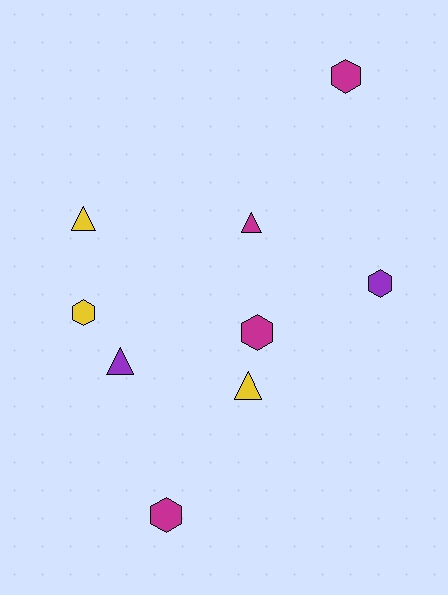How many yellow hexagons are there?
There is 1 yellow hexagon.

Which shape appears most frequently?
Hexagon, with 5 objects.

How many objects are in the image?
There are 9 objects.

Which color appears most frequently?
Magenta, with 4 objects.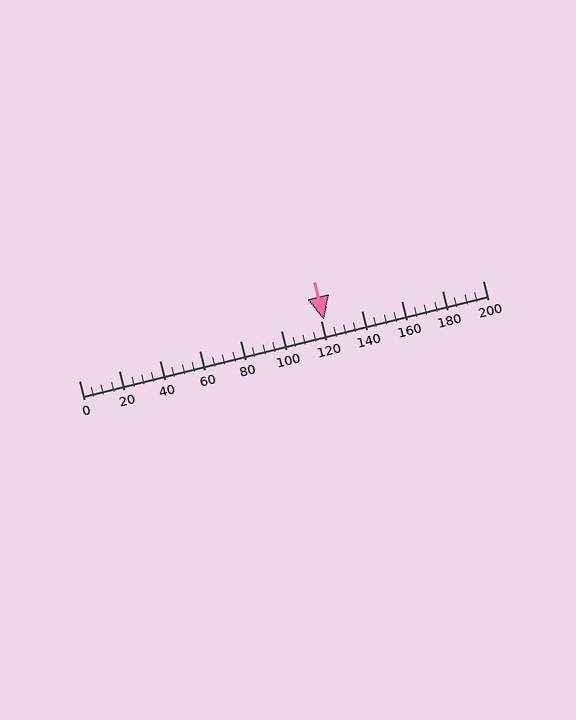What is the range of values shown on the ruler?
The ruler shows values from 0 to 200.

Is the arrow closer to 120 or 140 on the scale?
The arrow is closer to 120.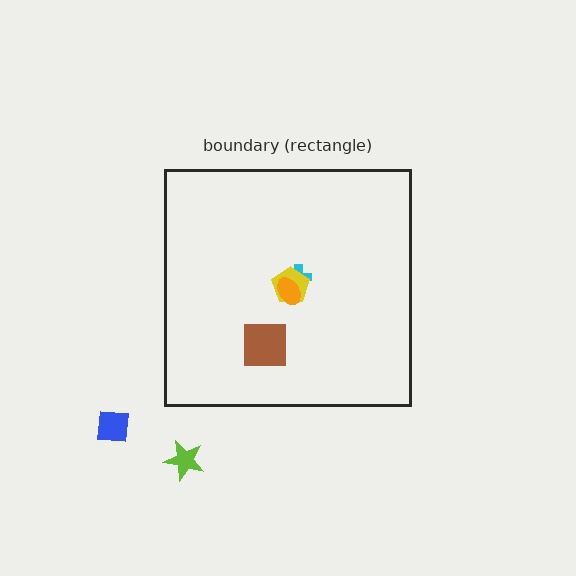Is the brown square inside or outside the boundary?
Inside.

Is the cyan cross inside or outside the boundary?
Inside.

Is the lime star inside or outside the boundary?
Outside.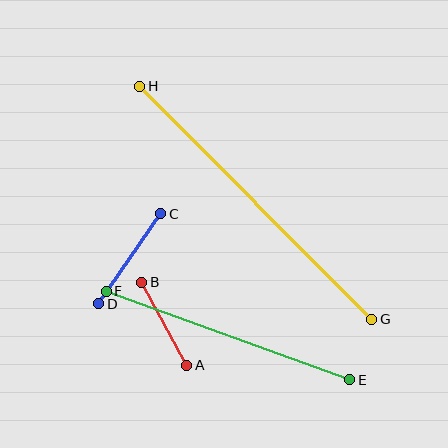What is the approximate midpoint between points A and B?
The midpoint is at approximately (164, 324) pixels.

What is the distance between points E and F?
The distance is approximately 259 pixels.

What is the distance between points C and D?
The distance is approximately 109 pixels.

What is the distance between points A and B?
The distance is approximately 95 pixels.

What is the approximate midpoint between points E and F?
The midpoint is at approximately (228, 335) pixels.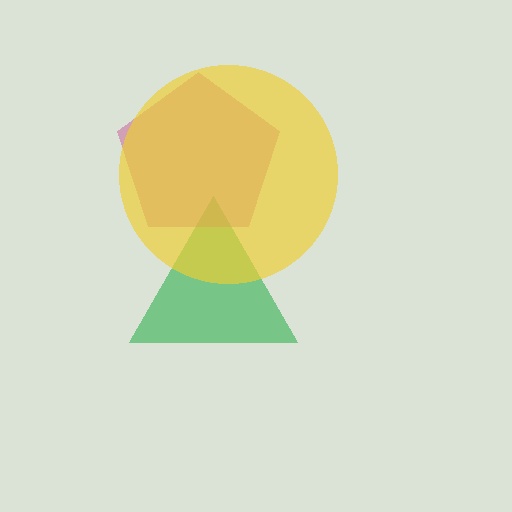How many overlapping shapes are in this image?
There are 3 overlapping shapes in the image.